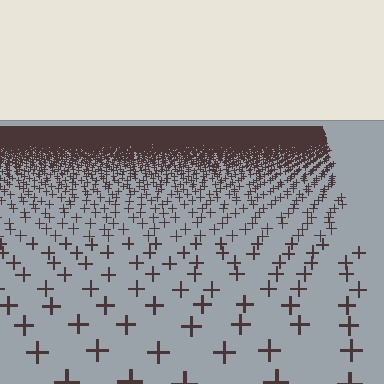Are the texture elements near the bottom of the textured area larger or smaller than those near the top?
Larger. Near the bottom, elements are closer to the viewer and appear at a bigger on-screen size.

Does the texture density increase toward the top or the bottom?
Density increases toward the top.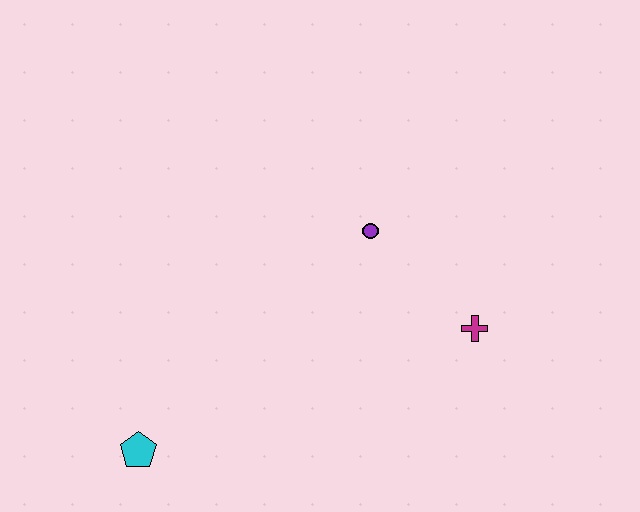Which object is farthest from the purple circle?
The cyan pentagon is farthest from the purple circle.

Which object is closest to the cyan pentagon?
The purple circle is closest to the cyan pentagon.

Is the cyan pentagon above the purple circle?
No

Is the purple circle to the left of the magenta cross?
Yes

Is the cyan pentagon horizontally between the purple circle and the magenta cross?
No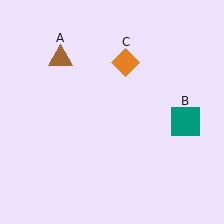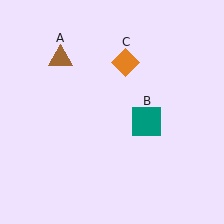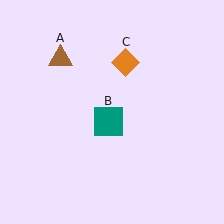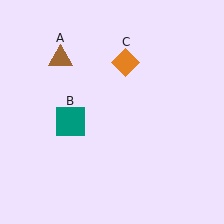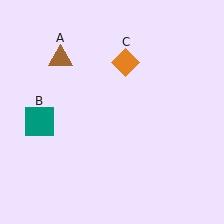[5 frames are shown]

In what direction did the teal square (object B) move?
The teal square (object B) moved left.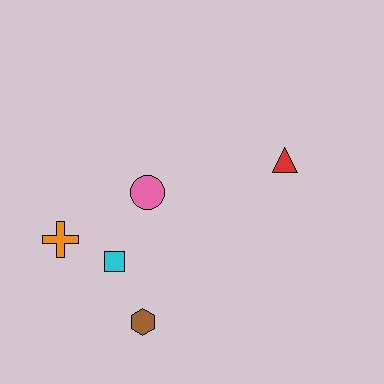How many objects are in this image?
There are 5 objects.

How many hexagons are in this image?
There is 1 hexagon.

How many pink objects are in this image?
There is 1 pink object.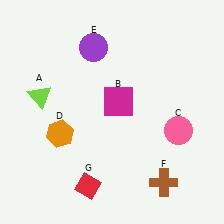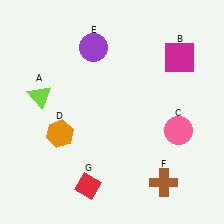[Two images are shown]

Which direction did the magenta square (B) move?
The magenta square (B) moved right.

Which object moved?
The magenta square (B) moved right.